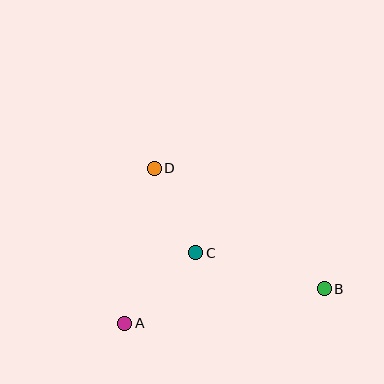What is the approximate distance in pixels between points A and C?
The distance between A and C is approximately 100 pixels.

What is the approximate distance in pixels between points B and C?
The distance between B and C is approximately 134 pixels.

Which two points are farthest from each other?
Points B and D are farthest from each other.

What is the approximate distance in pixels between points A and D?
The distance between A and D is approximately 158 pixels.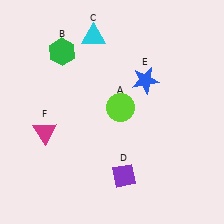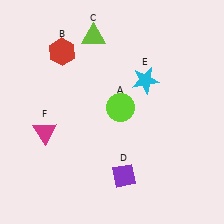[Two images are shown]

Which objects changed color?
B changed from green to red. C changed from cyan to lime. E changed from blue to cyan.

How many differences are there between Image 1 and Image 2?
There are 3 differences between the two images.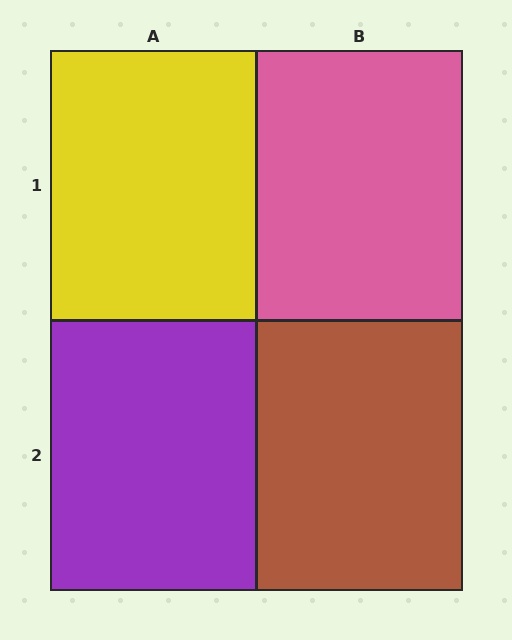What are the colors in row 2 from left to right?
Purple, brown.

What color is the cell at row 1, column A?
Yellow.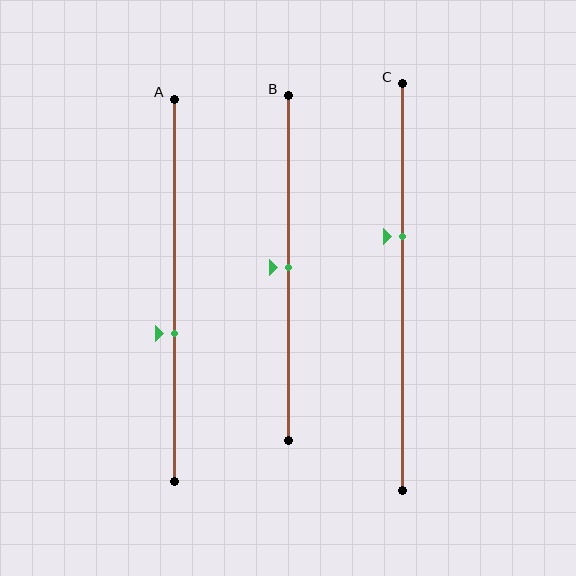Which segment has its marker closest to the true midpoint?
Segment B has its marker closest to the true midpoint.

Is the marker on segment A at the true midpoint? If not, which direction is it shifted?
No, the marker on segment A is shifted downward by about 11% of the segment length.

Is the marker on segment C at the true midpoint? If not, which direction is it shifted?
No, the marker on segment C is shifted upward by about 12% of the segment length.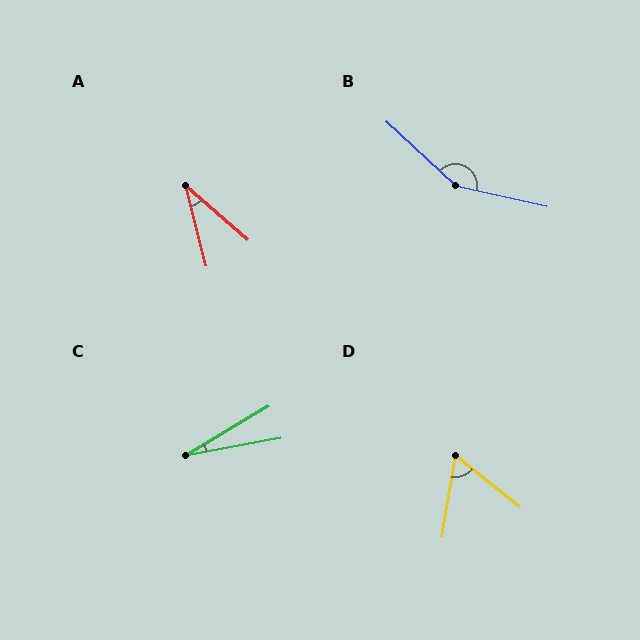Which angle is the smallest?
C, at approximately 20 degrees.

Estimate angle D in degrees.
Approximately 60 degrees.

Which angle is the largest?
B, at approximately 150 degrees.